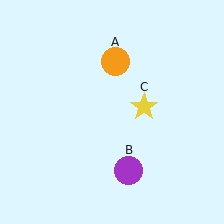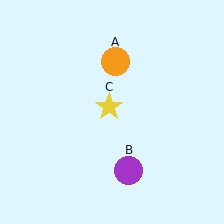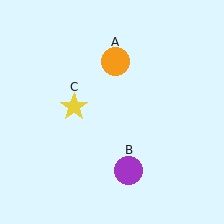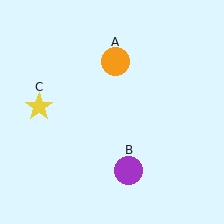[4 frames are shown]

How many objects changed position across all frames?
1 object changed position: yellow star (object C).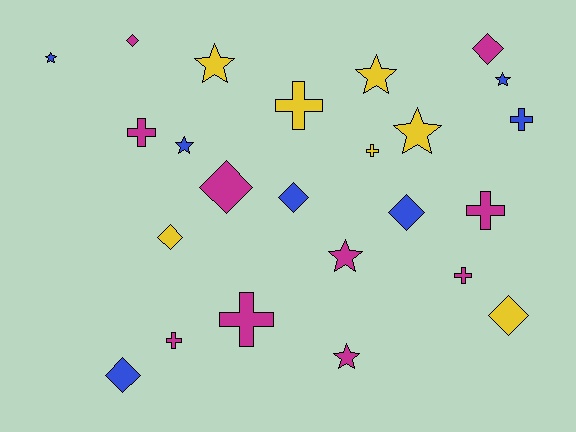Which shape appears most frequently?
Star, with 8 objects.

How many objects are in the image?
There are 24 objects.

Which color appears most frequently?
Magenta, with 10 objects.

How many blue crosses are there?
There is 1 blue cross.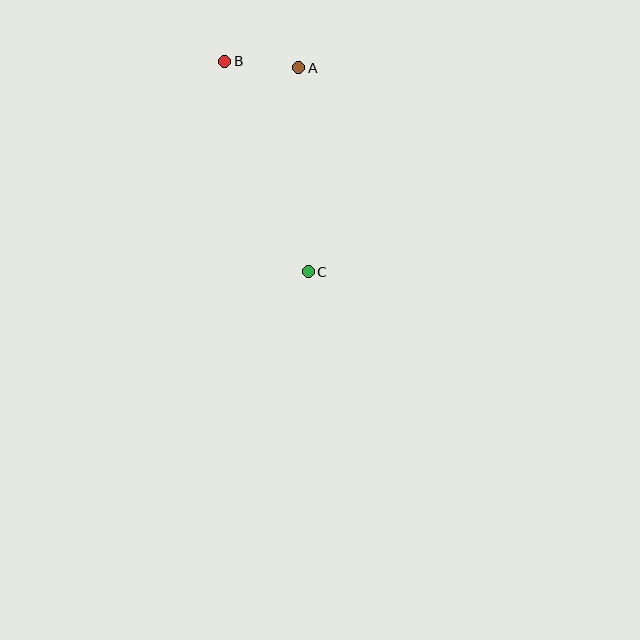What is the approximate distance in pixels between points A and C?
The distance between A and C is approximately 204 pixels.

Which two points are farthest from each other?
Points B and C are farthest from each other.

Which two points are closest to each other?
Points A and B are closest to each other.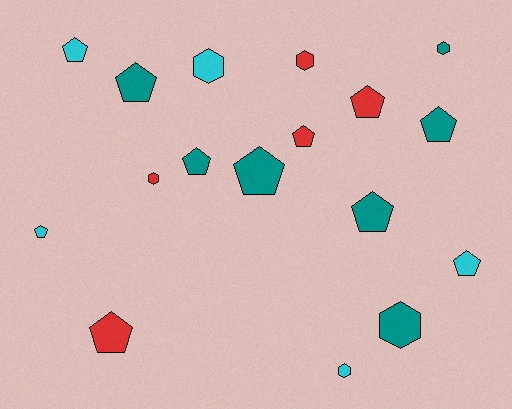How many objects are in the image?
There are 17 objects.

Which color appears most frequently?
Teal, with 7 objects.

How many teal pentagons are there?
There are 5 teal pentagons.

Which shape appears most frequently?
Pentagon, with 11 objects.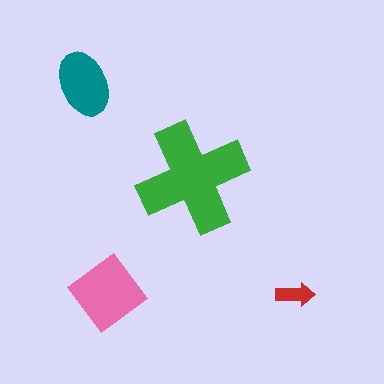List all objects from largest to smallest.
The green cross, the pink diamond, the teal ellipse, the red arrow.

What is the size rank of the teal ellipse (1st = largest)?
3rd.